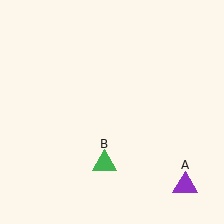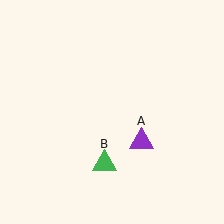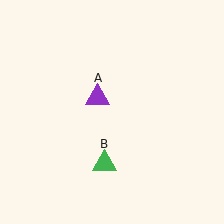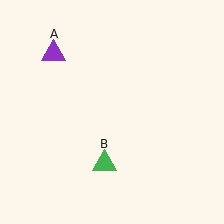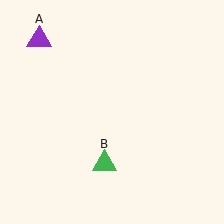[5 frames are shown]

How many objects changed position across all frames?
1 object changed position: purple triangle (object A).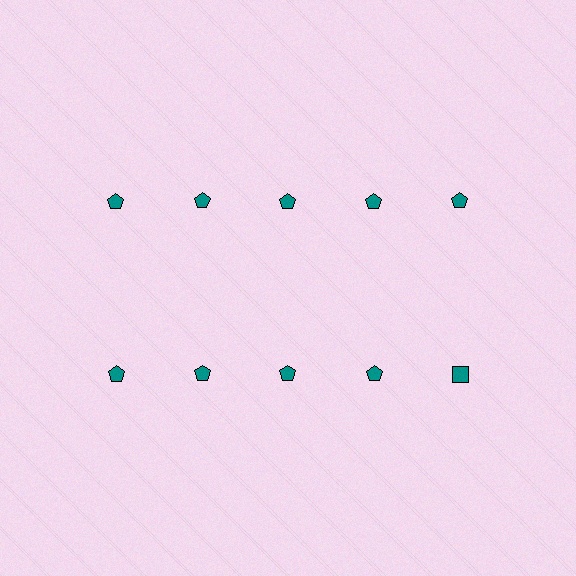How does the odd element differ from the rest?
It has a different shape: square instead of pentagon.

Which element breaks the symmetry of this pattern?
The teal square in the second row, rightmost column breaks the symmetry. All other shapes are teal pentagons.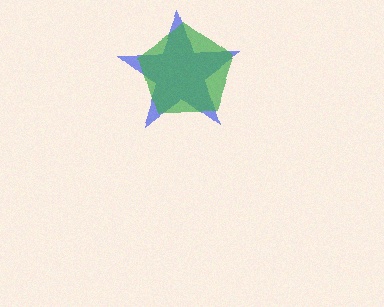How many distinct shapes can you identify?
There are 2 distinct shapes: a blue star, a green pentagon.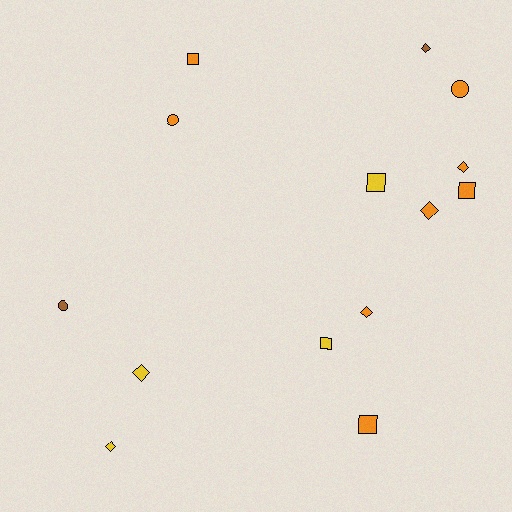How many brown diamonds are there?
There is 1 brown diamond.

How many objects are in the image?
There are 14 objects.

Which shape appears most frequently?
Diamond, with 6 objects.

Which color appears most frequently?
Orange, with 8 objects.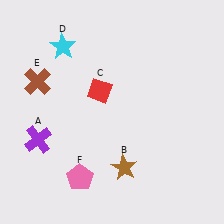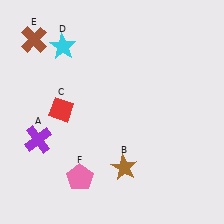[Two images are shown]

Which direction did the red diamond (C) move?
The red diamond (C) moved left.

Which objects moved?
The objects that moved are: the red diamond (C), the brown cross (E).